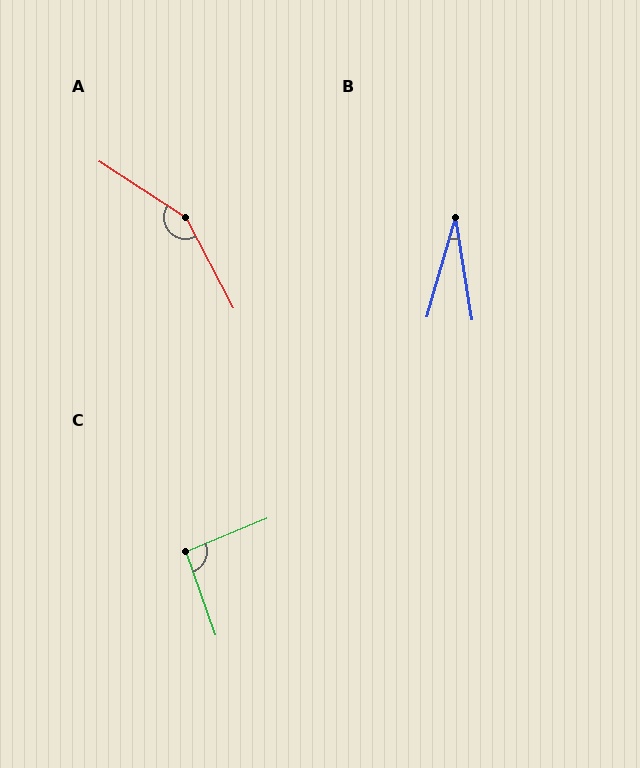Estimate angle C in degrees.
Approximately 93 degrees.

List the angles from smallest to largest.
B (25°), C (93°), A (151°).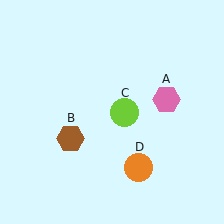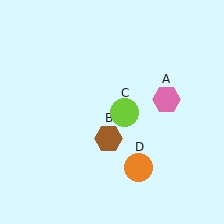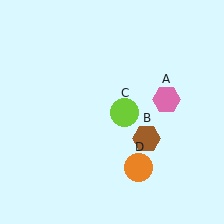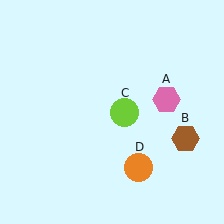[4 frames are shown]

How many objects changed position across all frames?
1 object changed position: brown hexagon (object B).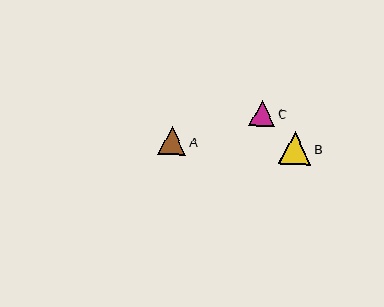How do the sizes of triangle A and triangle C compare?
Triangle A and triangle C are approximately the same size.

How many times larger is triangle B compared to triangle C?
Triangle B is approximately 1.3 times the size of triangle C.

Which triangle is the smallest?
Triangle C is the smallest with a size of approximately 26 pixels.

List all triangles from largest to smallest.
From largest to smallest: B, A, C.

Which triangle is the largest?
Triangle B is the largest with a size of approximately 33 pixels.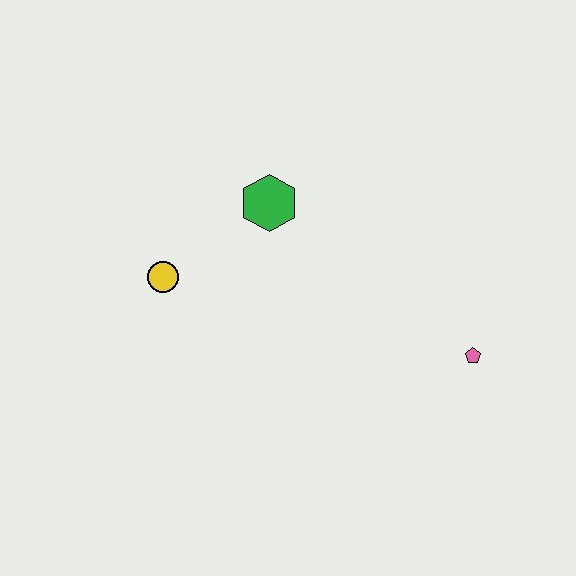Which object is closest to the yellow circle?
The green hexagon is closest to the yellow circle.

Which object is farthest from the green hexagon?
The pink pentagon is farthest from the green hexagon.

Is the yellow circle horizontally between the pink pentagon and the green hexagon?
No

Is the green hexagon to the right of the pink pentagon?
No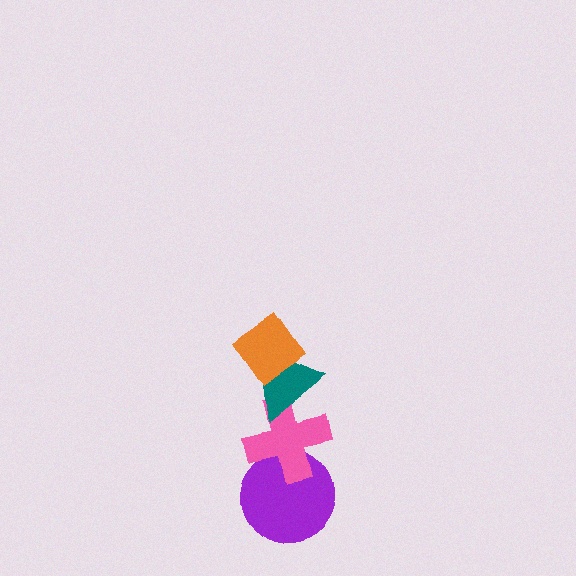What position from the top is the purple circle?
The purple circle is 4th from the top.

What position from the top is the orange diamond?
The orange diamond is 1st from the top.